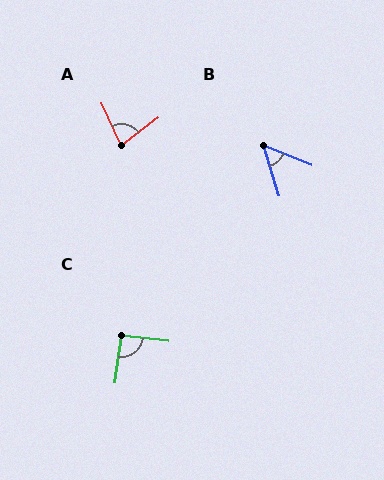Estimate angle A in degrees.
Approximately 78 degrees.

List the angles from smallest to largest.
B (51°), A (78°), C (92°).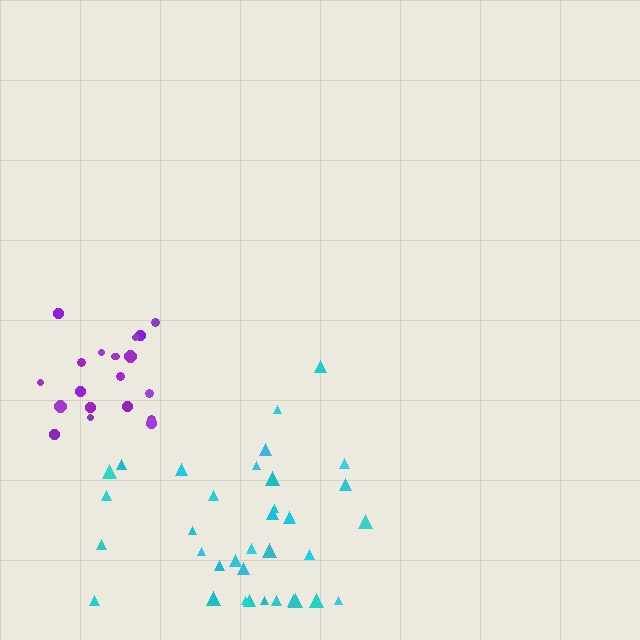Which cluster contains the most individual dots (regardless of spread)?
Cyan (35).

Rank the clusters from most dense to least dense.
purple, cyan.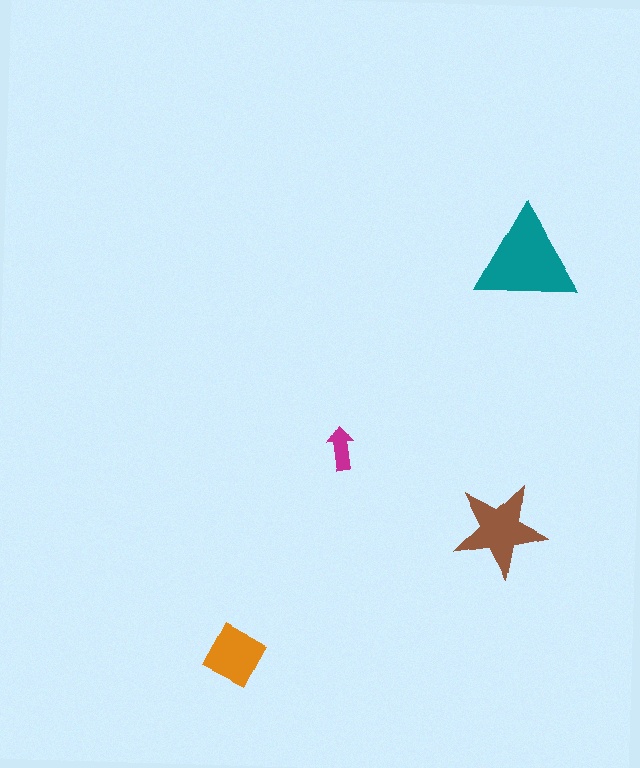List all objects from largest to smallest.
The teal triangle, the brown star, the orange square, the magenta arrow.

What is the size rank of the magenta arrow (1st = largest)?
4th.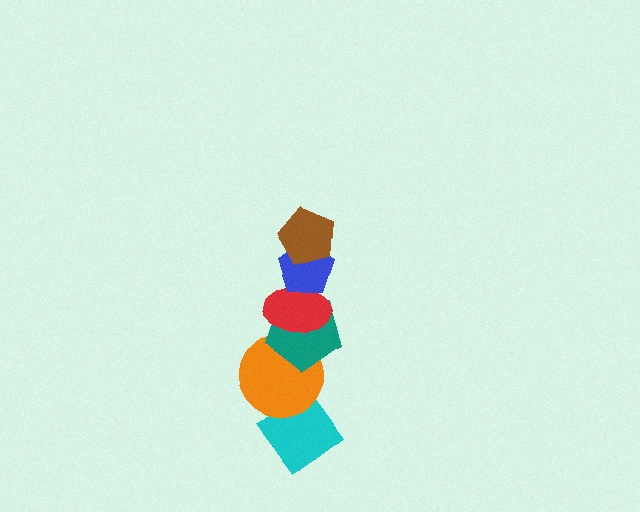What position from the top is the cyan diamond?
The cyan diamond is 6th from the top.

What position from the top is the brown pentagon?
The brown pentagon is 1st from the top.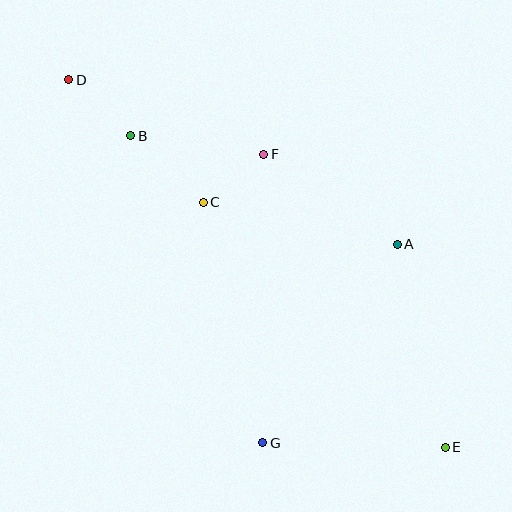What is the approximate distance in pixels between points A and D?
The distance between A and D is approximately 367 pixels.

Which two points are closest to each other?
Points C and F are closest to each other.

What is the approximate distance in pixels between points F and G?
The distance between F and G is approximately 289 pixels.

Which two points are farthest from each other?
Points D and E are farthest from each other.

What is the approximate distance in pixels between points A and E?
The distance between A and E is approximately 209 pixels.